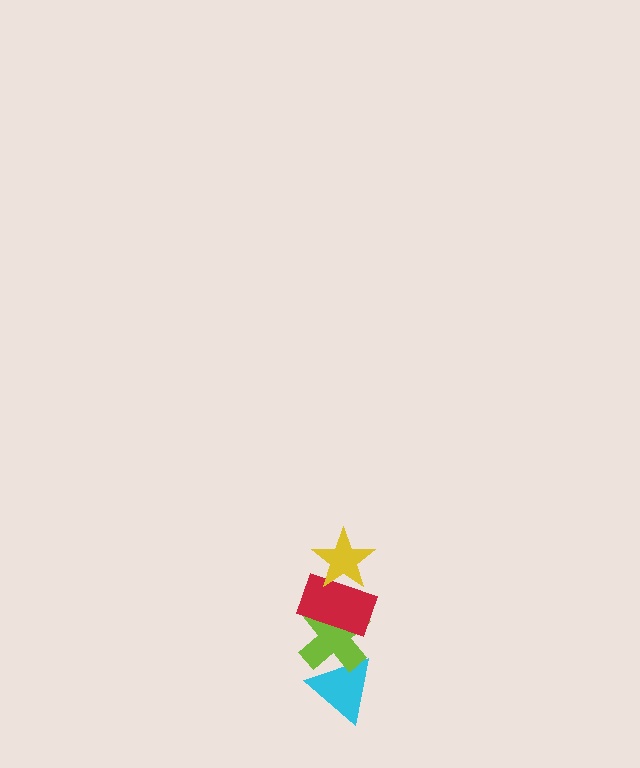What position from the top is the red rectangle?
The red rectangle is 2nd from the top.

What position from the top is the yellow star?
The yellow star is 1st from the top.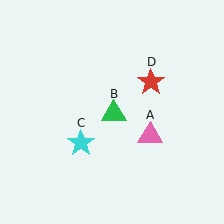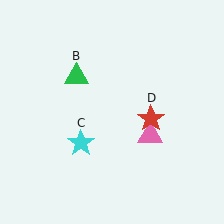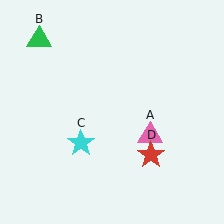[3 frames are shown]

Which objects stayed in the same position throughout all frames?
Pink triangle (object A) and cyan star (object C) remained stationary.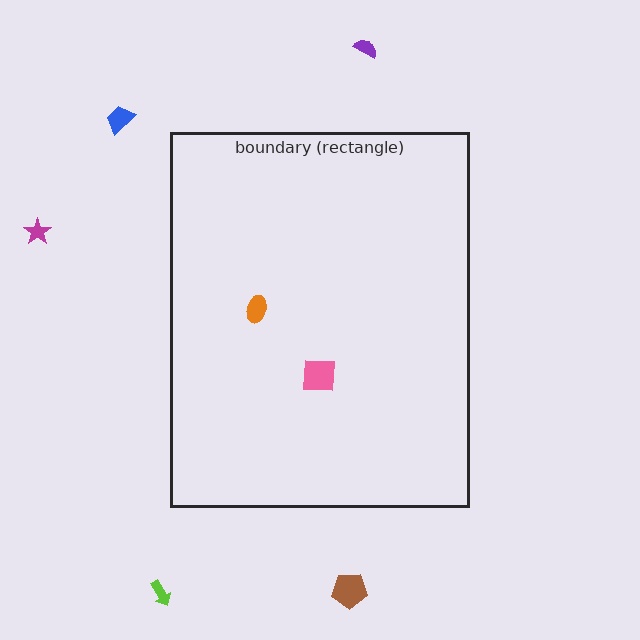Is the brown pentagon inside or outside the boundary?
Outside.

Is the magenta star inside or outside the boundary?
Outside.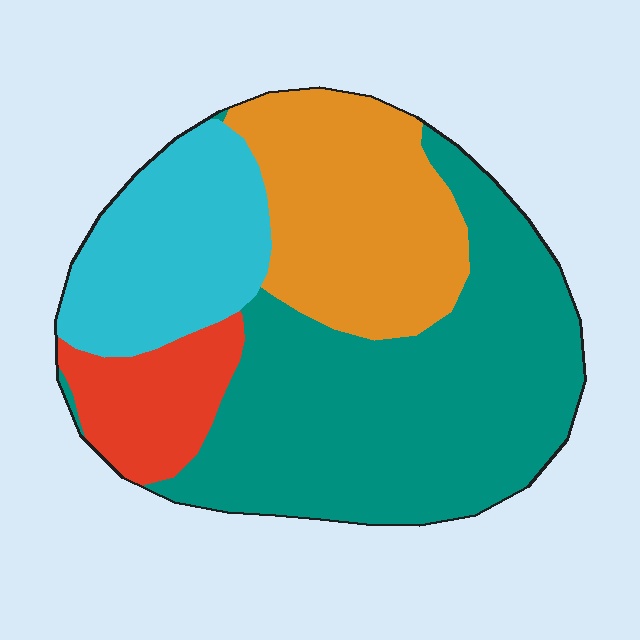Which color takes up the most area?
Teal, at roughly 45%.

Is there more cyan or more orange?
Orange.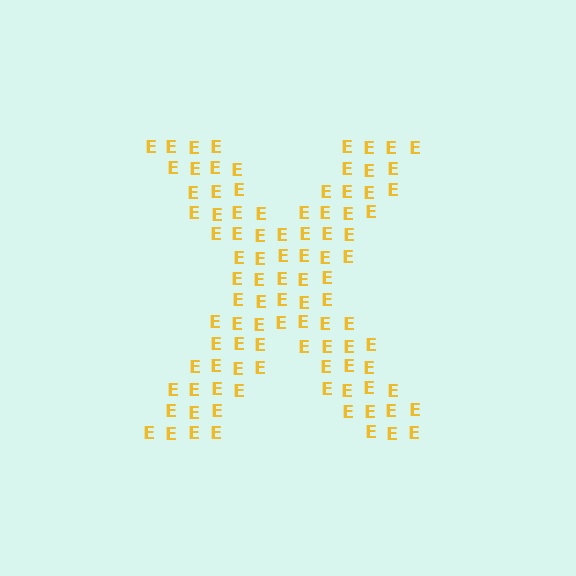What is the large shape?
The large shape is the letter X.